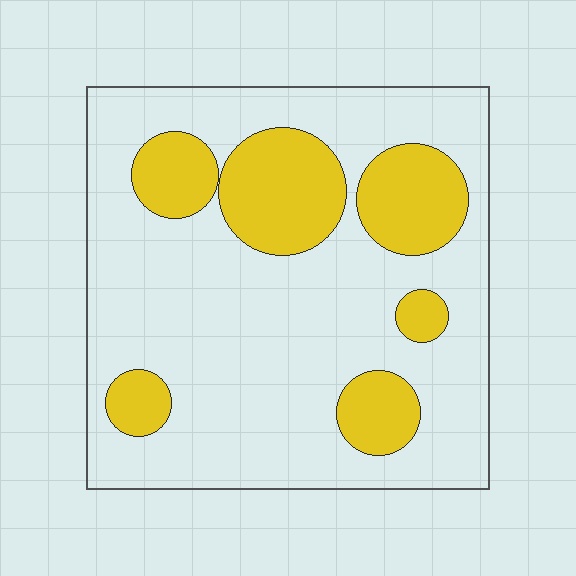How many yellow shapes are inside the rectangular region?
6.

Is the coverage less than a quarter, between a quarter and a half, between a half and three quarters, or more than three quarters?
Less than a quarter.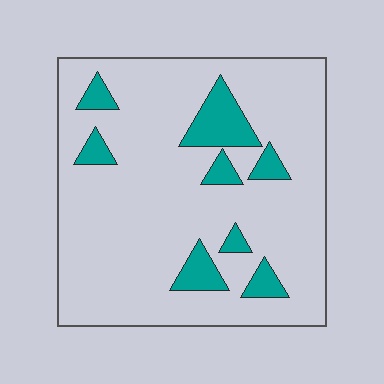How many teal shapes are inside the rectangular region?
8.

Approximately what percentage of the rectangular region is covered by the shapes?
Approximately 15%.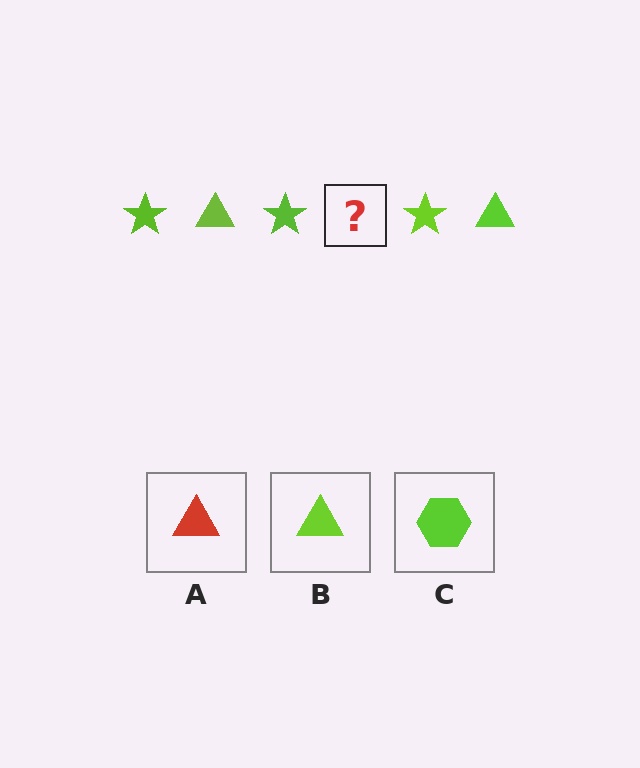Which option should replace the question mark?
Option B.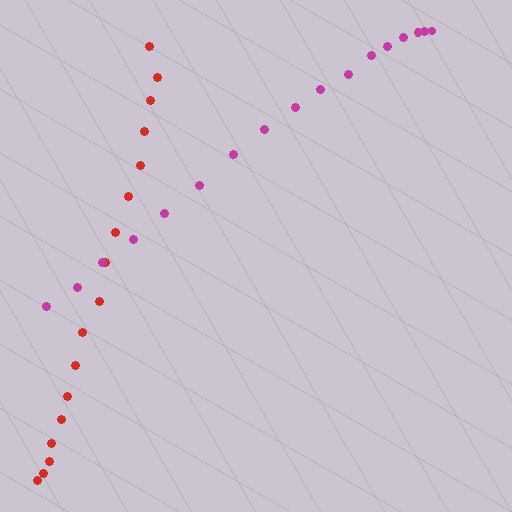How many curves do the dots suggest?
There are 2 distinct paths.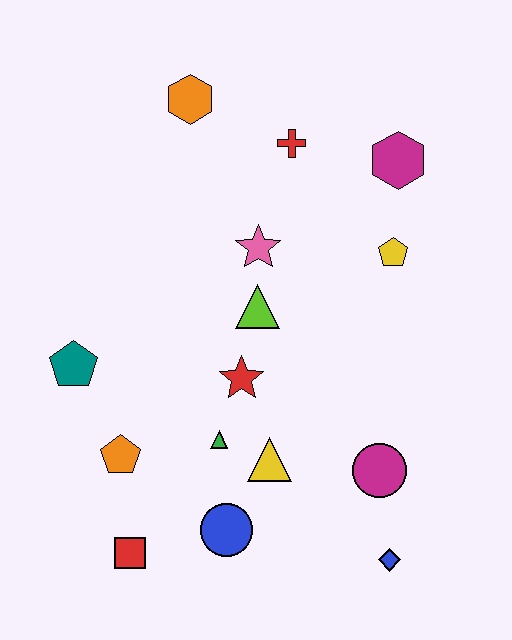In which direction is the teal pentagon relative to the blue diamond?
The teal pentagon is to the left of the blue diamond.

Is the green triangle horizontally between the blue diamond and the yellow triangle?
No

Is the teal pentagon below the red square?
No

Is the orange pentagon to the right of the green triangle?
No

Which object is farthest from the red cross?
The red square is farthest from the red cross.